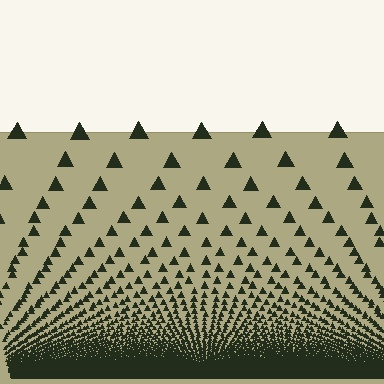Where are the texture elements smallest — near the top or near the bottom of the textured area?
Near the bottom.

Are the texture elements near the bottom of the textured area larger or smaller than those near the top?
Smaller. The gradient is inverted — elements near the bottom are smaller and denser.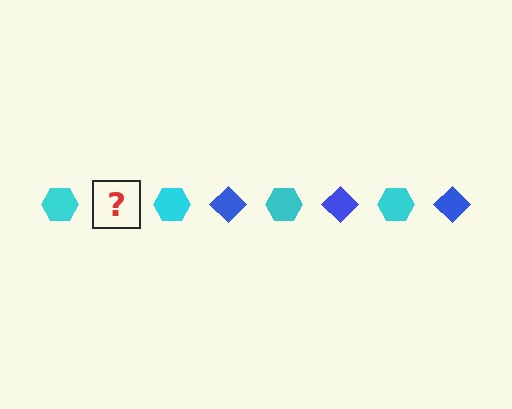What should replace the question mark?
The question mark should be replaced with a blue diamond.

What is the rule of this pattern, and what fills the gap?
The rule is that the pattern alternates between cyan hexagon and blue diamond. The gap should be filled with a blue diamond.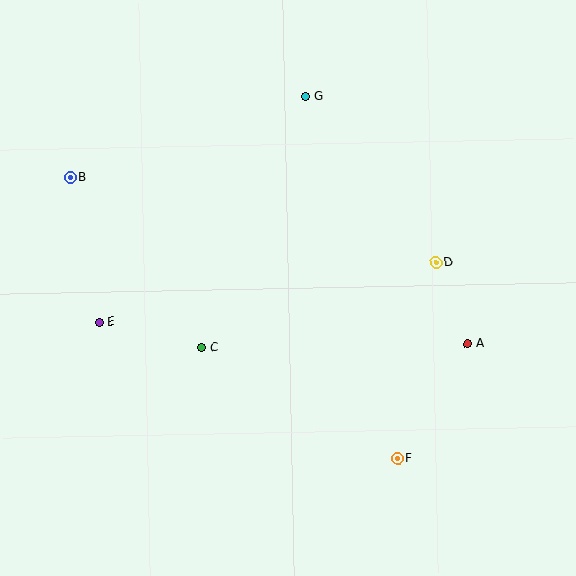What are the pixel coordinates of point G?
Point G is at (306, 96).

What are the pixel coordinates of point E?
Point E is at (99, 322).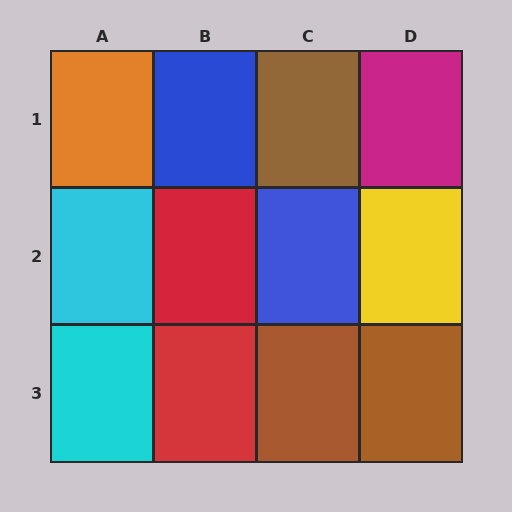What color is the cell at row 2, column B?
Red.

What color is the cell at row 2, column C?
Blue.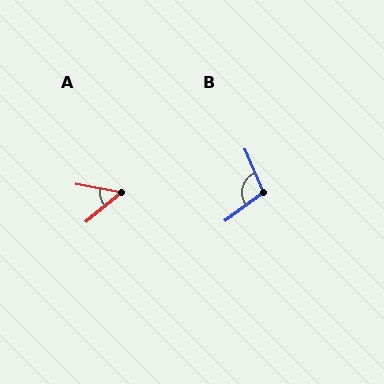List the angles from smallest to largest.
A (50°), B (103°).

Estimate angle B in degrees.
Approximately 103 degrees.